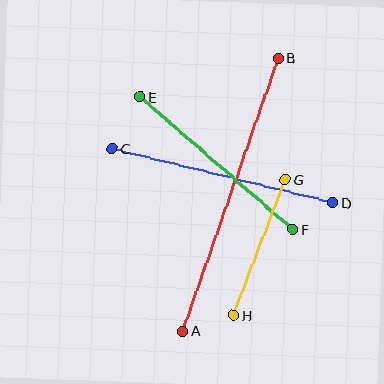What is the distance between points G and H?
The distance is approximately 145 pixels.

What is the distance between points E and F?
The distance is approximately 202 pixels.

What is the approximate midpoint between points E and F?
The midpoint is at approximately (216, 163) pixels.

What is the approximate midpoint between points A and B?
The midpoint is at approximately (230, 195) pixels.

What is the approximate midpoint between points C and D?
The midpoint is at approximately (222, 175) pixels.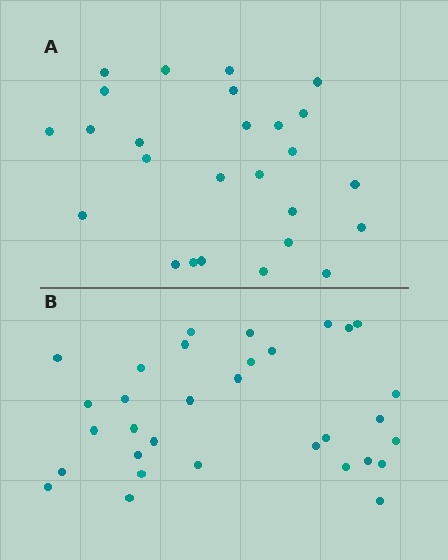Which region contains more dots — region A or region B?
Region B (the bottom region) has more dots.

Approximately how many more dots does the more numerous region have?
Region B has about 6 more dots than region A.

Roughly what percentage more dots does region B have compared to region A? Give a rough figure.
About 25% more.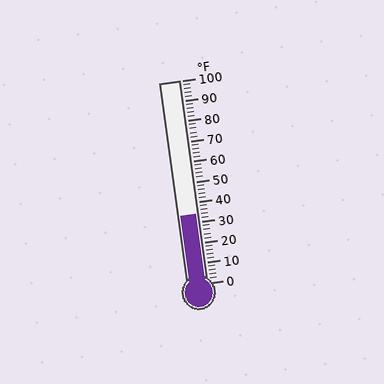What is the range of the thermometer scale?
The thermometer scale ranges from 0°F to 100°F.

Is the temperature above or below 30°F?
The temperature is above 30°F.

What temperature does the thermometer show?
The thermometer shows approximately 34°F.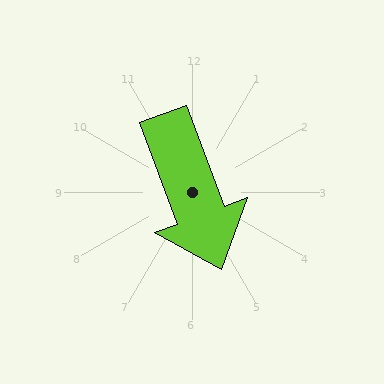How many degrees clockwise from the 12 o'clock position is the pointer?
Approximately 159 degrees.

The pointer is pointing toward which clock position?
Roughly 5 o'clock.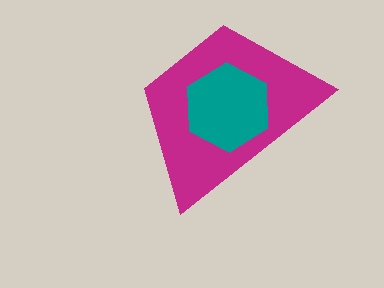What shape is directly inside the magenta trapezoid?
The teal hexagon.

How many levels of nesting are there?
2.